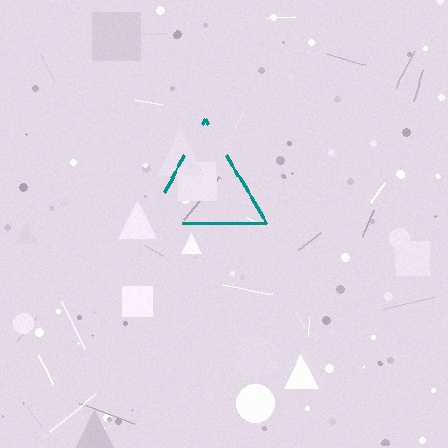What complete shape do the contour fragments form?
The contour fragments form a triangle.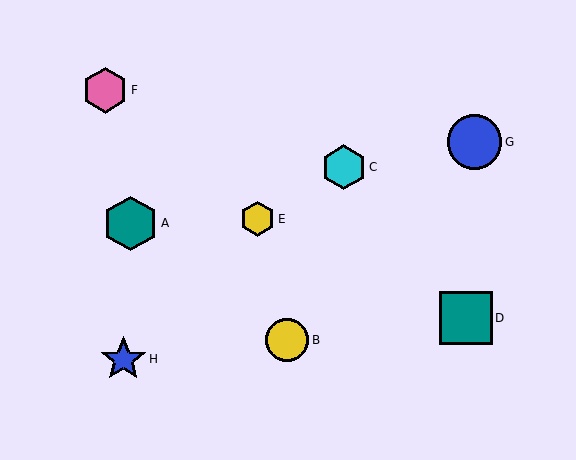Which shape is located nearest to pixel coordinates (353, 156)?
The cyan hexagon (labeled C) at (344, 167) is nearest to that location.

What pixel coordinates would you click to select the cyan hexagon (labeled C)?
Click at (344, 167) to select the cyan hexagon C.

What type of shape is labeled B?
Shape B is a yellow circle.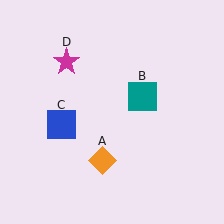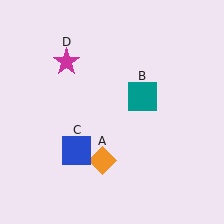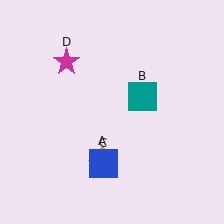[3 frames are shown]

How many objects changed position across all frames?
1 object changed position: blue square (object C).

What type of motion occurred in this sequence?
The blue square (object C) rotated counterclockwise around the center of the scene.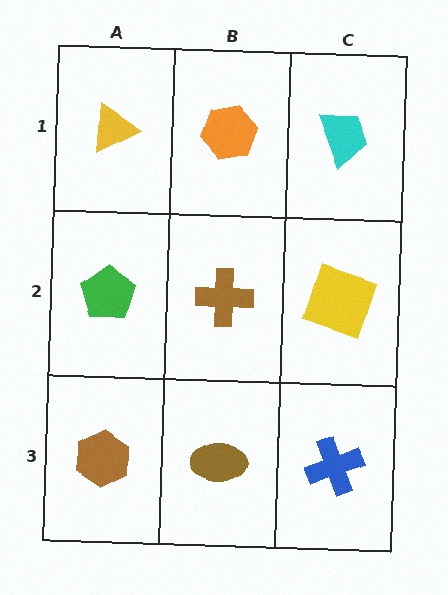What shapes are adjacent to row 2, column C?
A cyan trapezoid (row 1, column C), a blue cross (row 3, column C), a brown cross (row 2, column B).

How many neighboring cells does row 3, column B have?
3.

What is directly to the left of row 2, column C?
A brown cross.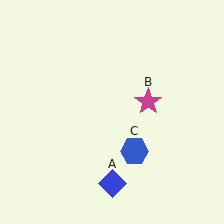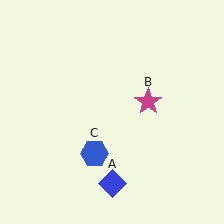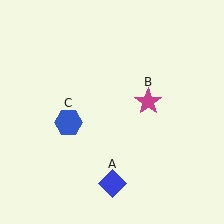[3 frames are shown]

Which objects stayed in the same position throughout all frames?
Blue diamond (object A) and magenta star (object B) remained stationary.